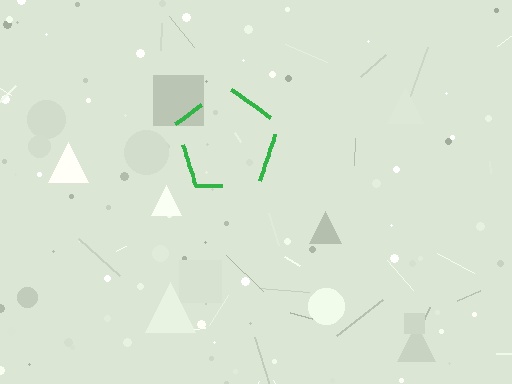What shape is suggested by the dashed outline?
The dashed outline suggests a pentagon.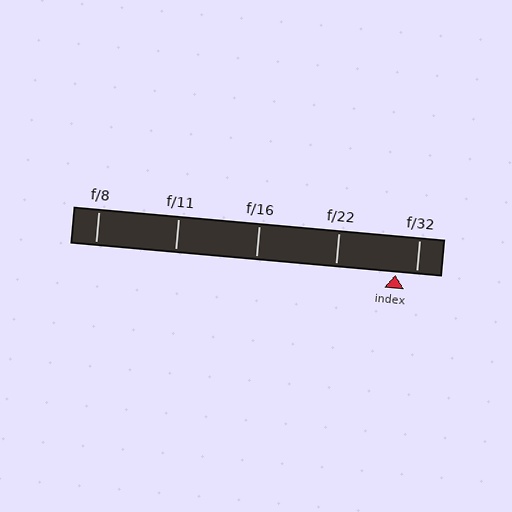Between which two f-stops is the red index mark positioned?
The index mark is between f/22 and f/32.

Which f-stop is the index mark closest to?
The index mark is closest to f/32.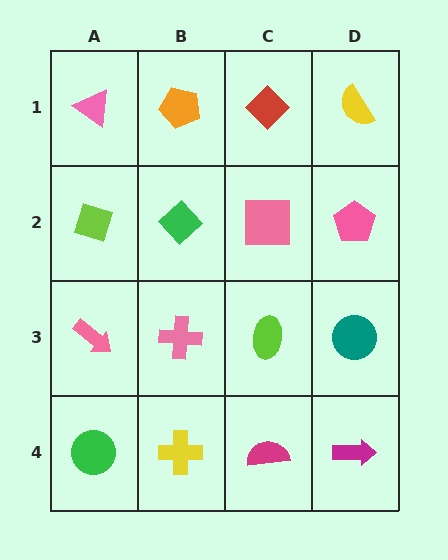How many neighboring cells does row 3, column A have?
3.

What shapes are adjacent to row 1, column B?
A green diamond (row 2, column B), a pink triangle (row 1, column A), a red diamond (row 1, column C).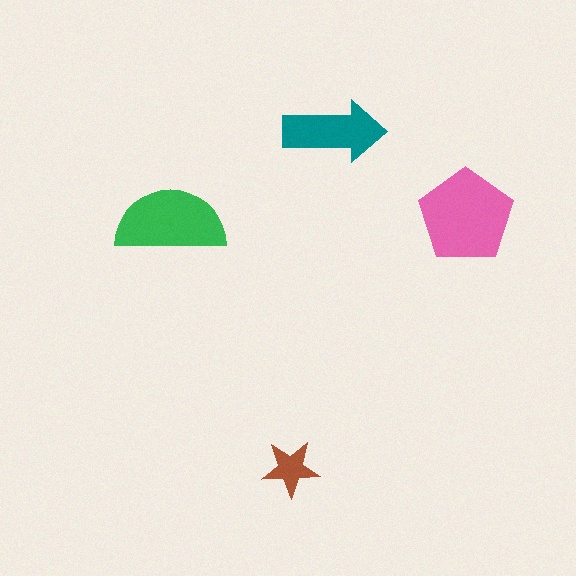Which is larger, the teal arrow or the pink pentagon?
The pink pentagon.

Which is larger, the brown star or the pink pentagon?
The pink pentagon.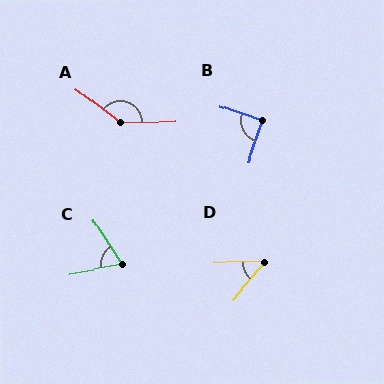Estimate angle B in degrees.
Approximately 90 degrees.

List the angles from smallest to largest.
D (50°), C (68°), B (90°), A (142°).